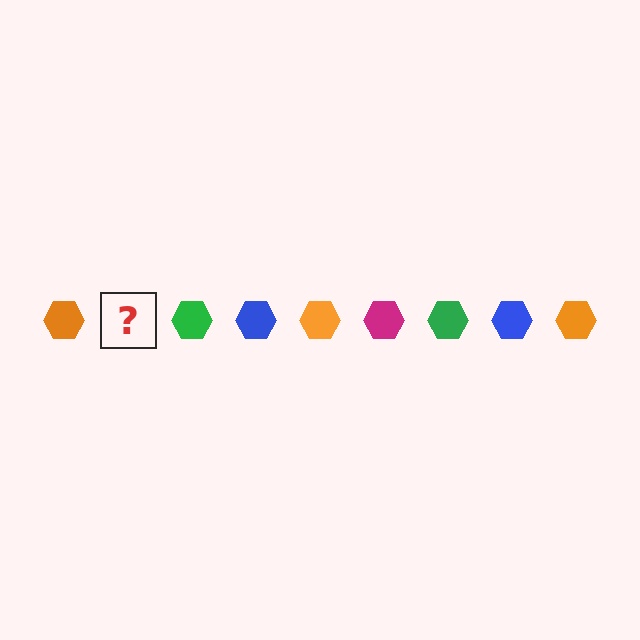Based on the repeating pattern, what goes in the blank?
The blank should be a magenta hexagon.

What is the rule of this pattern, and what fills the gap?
The rule is that the pattern cycles through orange, magenta, green, blue hexagons. The gap should be filled with a magenta hexagon.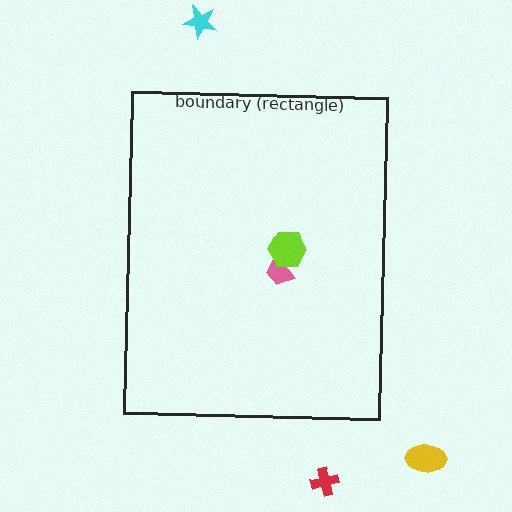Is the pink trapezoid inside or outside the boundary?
Inside.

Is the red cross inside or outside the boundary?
Outside.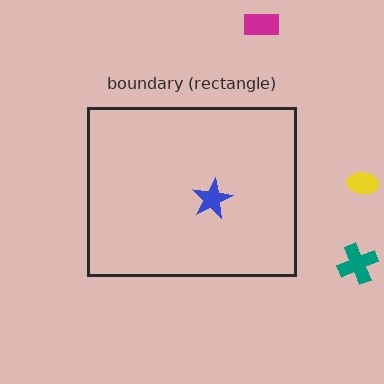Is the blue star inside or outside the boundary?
Inside.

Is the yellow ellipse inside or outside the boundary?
Outside.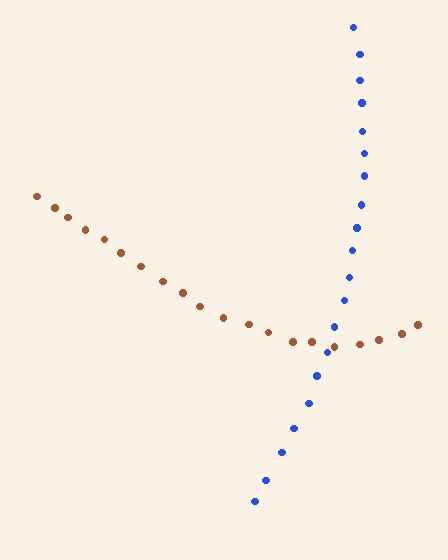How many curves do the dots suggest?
There are 2 distinct paths.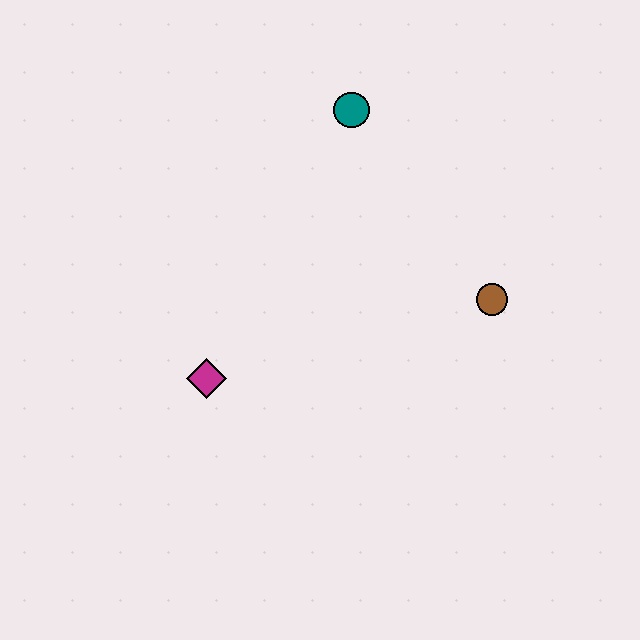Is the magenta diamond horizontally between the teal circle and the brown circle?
No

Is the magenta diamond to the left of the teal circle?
Yes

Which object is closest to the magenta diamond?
The brown circle is closest to the magenta diamond.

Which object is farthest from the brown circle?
The magenta diamond is farthest from the brown circle.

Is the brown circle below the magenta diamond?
No